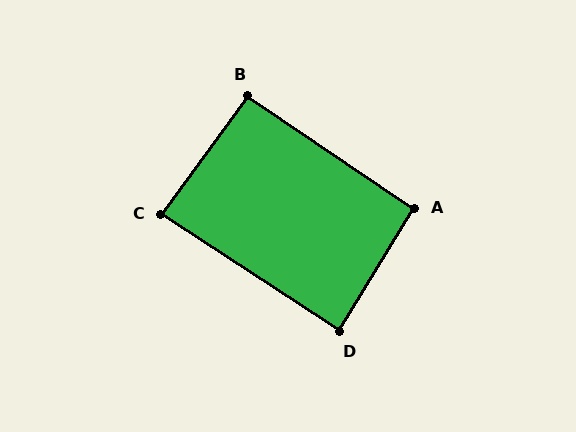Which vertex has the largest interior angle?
A, at approximately 93 degrees.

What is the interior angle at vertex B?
Approximately 92 degrees (approximately right).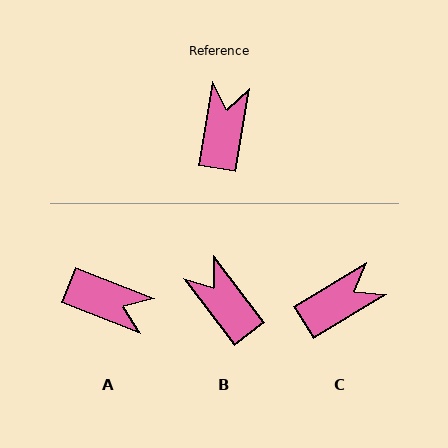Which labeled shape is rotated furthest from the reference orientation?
A, about 102 degrees away.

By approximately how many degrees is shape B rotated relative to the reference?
Approximately 47 degrees counter-clockwise.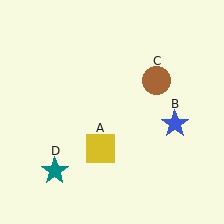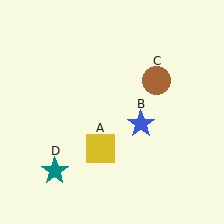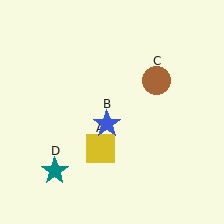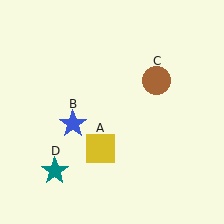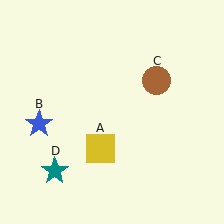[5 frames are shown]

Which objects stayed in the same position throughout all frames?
Yellow square (object A) and brown circle (object C) and teal star (object D) remained stationary.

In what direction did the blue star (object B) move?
The blue star (object B) moved left.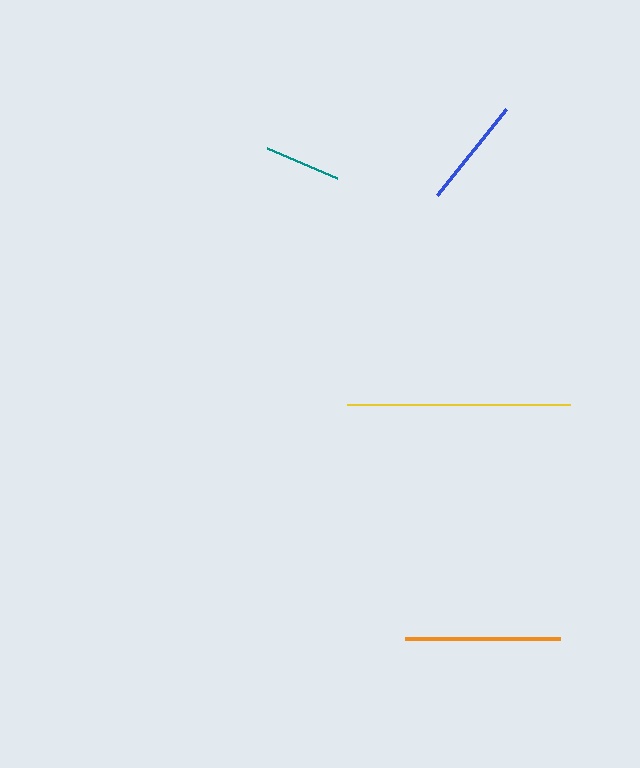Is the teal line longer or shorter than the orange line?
The orange line is longer than the teal line.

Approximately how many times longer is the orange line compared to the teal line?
The orange line is approximately 2.1 times the length of the teal line.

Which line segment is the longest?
The yellow line is the longest at approximately 223 pixels.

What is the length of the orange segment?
The orange segment is approximately 155 pixels long.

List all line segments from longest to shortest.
From longest to shortest: yellow, orange, blue, teal.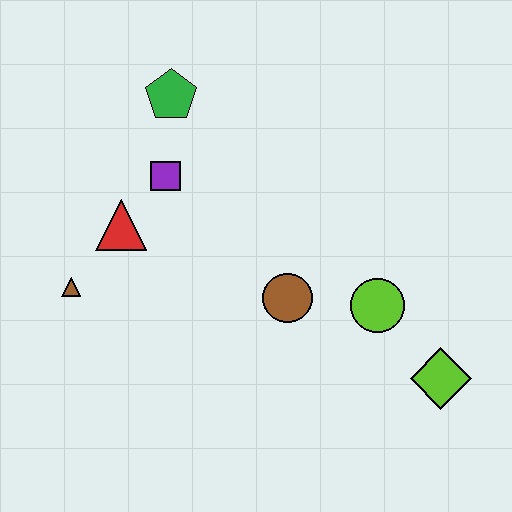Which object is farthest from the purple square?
The lime diamond is farthest from the purple square.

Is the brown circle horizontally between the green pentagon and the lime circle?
Yes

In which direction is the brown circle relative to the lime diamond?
The brown circle is to the left of the lime diamond.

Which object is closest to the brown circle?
The lime circle is closest to the brown circle.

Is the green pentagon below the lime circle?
No